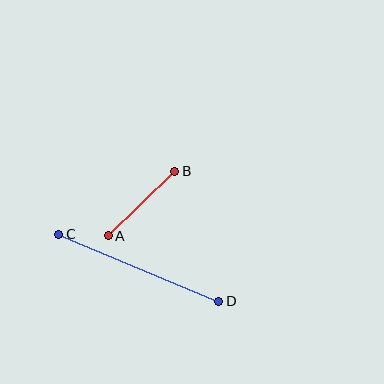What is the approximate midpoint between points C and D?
The midpoint is at approximately (139, 268) pixels.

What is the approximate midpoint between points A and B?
The midpoint is at approximately (142, 203) pixels.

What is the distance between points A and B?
The distance is approximately 93 pixels.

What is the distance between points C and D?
The distance is approximately 174 pixels.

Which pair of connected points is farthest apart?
Points C and D are farthest apart.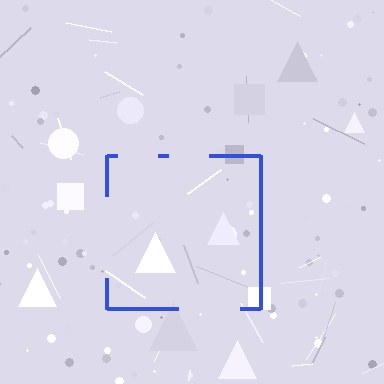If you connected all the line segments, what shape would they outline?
They would outline a square.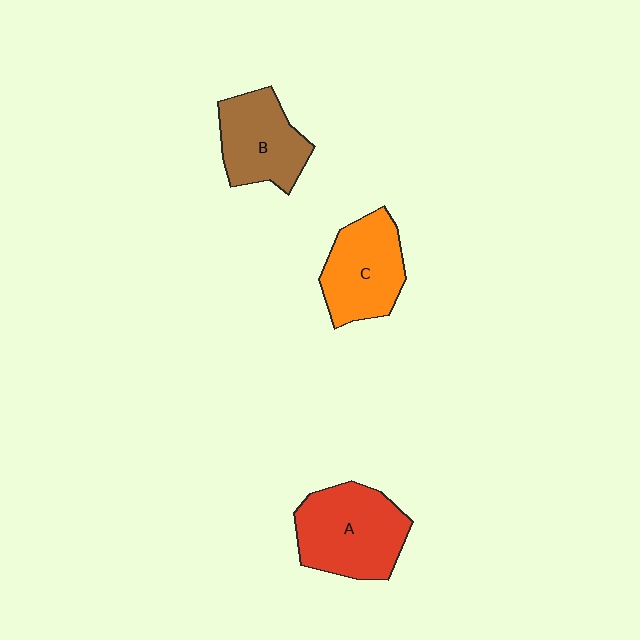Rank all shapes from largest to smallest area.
From largest to smallest: A (red), C (orange), B (brown).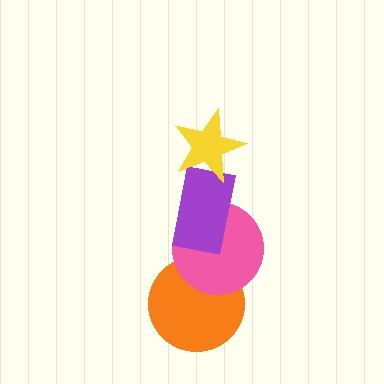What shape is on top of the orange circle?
The pink circle is on top of the orange circle.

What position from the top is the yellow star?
The yellow star is 1st from the top.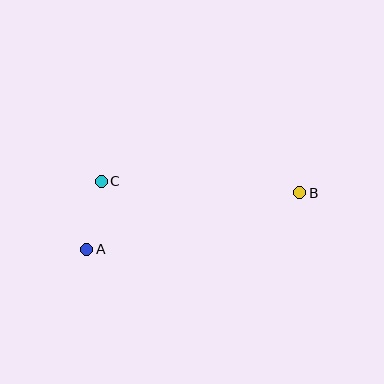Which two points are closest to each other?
Points A and C are closest to each other.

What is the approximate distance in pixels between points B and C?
The distance between B and C is approximately 199 pixels.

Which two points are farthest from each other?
Points A and B are farthest from each other.